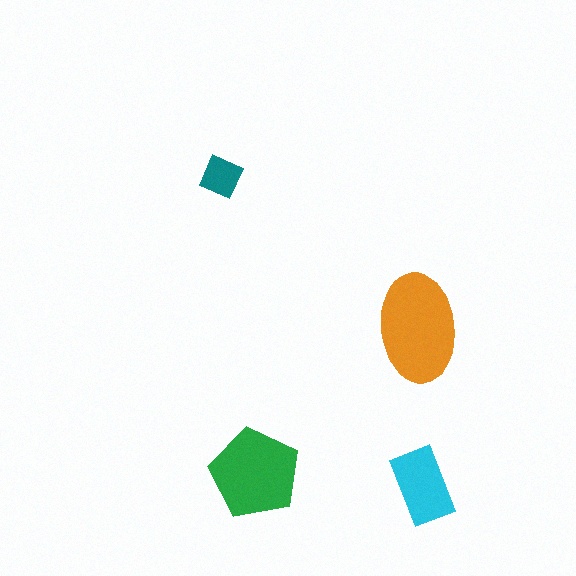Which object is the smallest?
The teal square.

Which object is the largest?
The orange ellipse.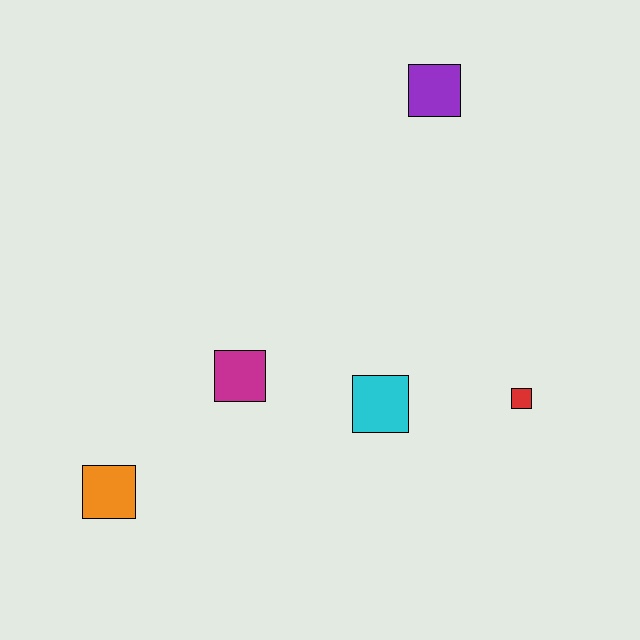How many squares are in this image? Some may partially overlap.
There are 5 squares.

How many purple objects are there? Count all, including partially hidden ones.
There is 1 purple object.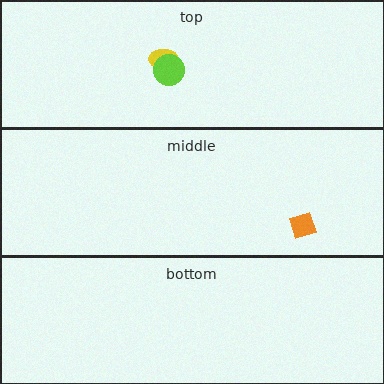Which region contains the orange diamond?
The middle region.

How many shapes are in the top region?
2.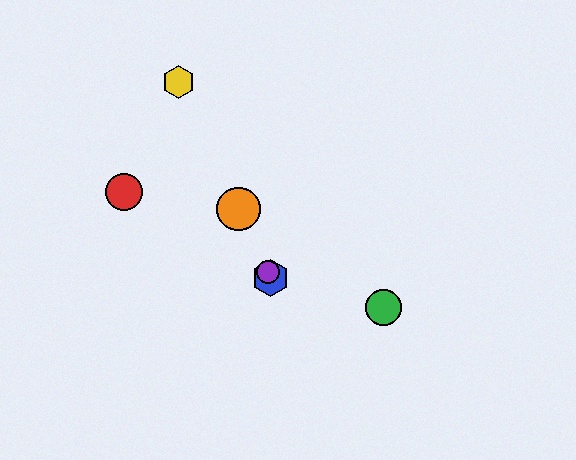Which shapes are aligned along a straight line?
The blue hexagon, the yellow hexagon, the purple circle, the orange circle are aligned along a straight line.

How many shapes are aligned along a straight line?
4 shapes (the blue hexagon, the yellow hexagon, the purple circle, the orange circle) are aligned along a straight line.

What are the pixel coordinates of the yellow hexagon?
The yellow hexagon is at (178, 82).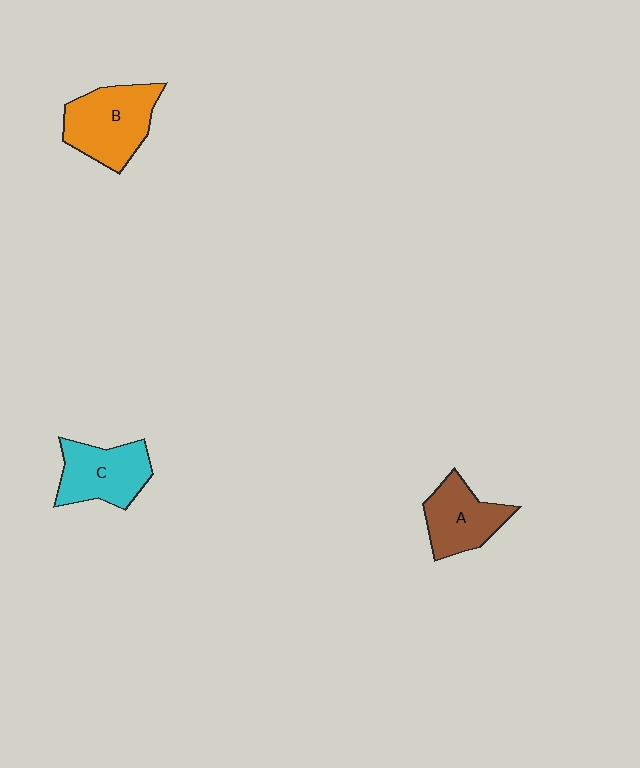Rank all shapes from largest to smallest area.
From largest to smallest: B (orange), C (cyan), A (brown).